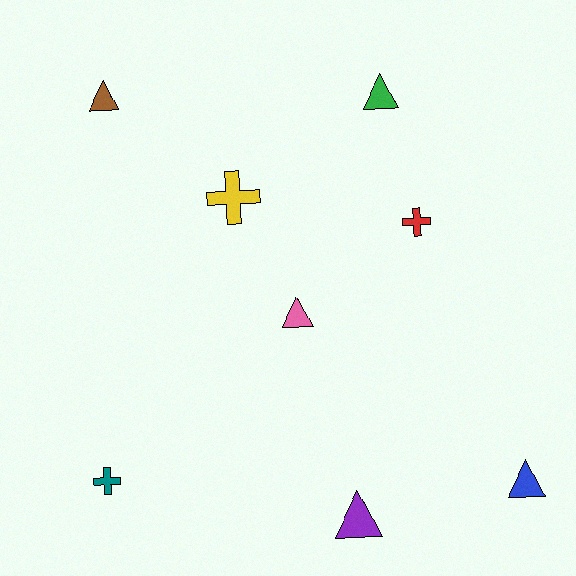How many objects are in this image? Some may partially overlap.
There are 8 objects.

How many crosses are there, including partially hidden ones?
There are 3 crosses.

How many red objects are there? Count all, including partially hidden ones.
There is 1 red object.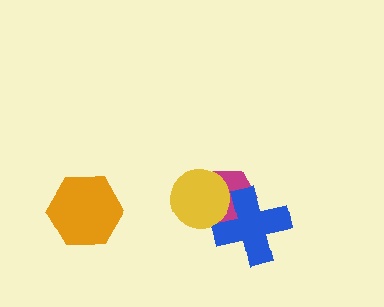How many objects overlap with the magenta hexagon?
2 objects overlap with the magenta hexagon.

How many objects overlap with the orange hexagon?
0 objects overlap with the orange hexagon.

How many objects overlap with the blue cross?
2 objects overlap with the blue cross.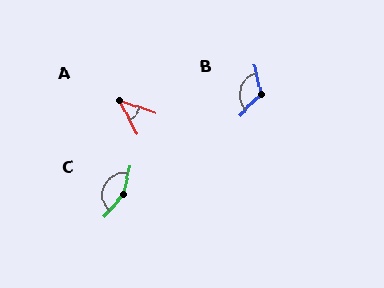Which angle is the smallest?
A, at approximately 43 degrees.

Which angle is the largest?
C, at approximately 152 degrees.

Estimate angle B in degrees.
Approximately 121 degrees.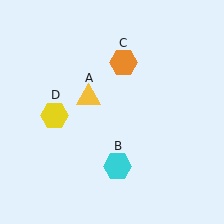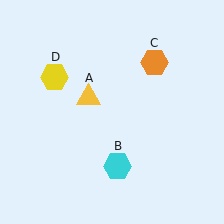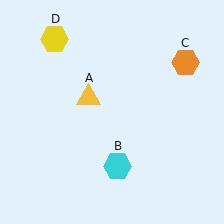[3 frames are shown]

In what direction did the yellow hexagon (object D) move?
The yellow hexagon (object D) moved up.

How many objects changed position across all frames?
2 objects changed position: orange hexagon (object C), yellow hexagon (object D).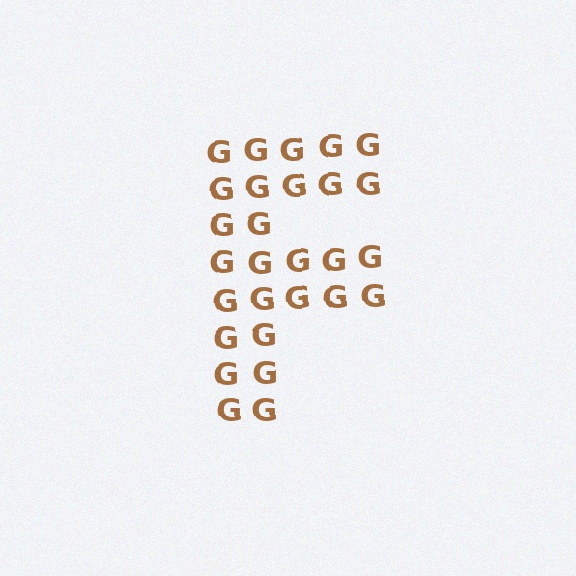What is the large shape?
The large shape is the letter F.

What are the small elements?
The small elements are letter G's.